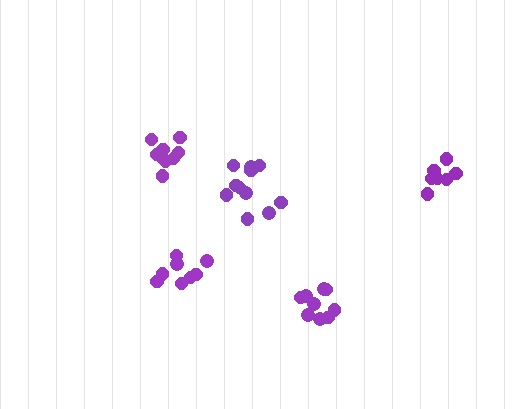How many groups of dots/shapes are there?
There are 5 groups.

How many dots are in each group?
Group 1: 9 dots, Group 2: 11 dots, Group 3: 9 dots, Group 4: 7 dots, Group 5: 8 dots (44 total).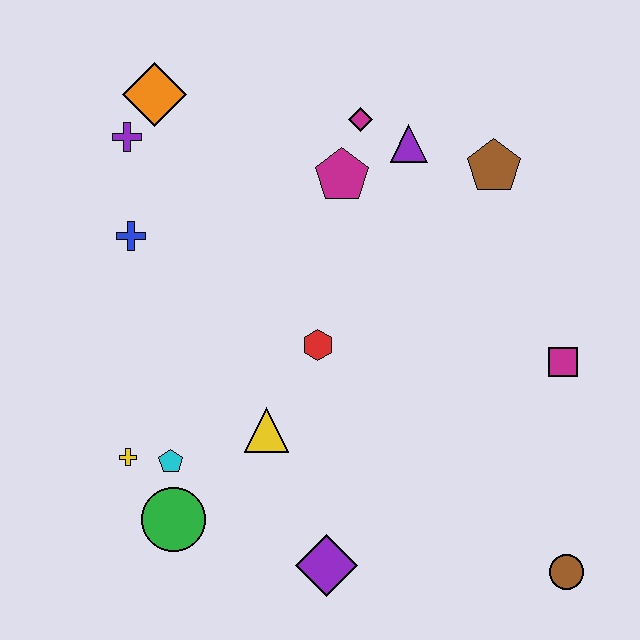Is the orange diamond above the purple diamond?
Yes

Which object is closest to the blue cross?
The purple cross is closest to the blue cross.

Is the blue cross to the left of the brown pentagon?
Yes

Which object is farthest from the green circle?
The brown pentagon is farthest from the green circle.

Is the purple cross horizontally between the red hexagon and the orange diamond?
No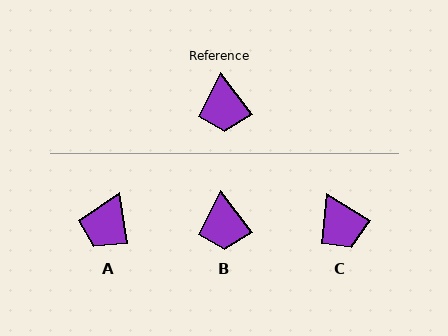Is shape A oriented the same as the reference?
No, it is off by about 28 degrees.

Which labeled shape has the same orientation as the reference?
B.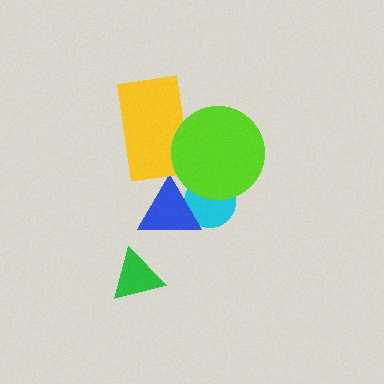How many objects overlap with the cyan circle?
2 objects overlap with the cyan circle.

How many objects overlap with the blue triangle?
1 object overlaps with the blue triangle.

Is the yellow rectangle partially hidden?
Yes, it is partially covered by another shape.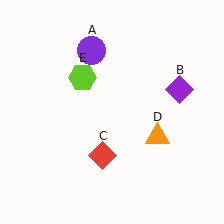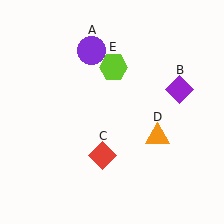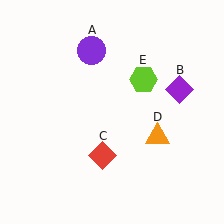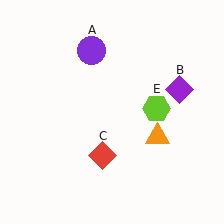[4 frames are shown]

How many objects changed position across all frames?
1 object changed position: lime hexagon (object E).